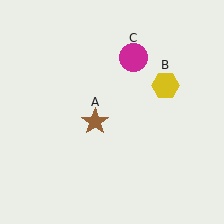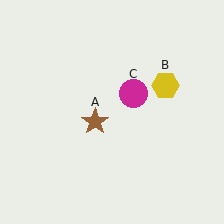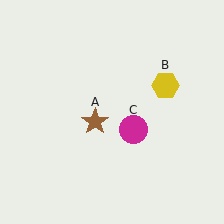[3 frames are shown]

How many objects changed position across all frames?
1 object changed position: magenta circle (object C).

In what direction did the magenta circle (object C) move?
The magenta circle (object C) moved down.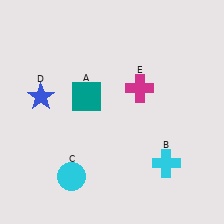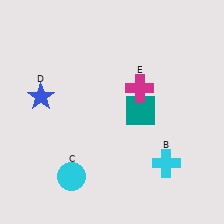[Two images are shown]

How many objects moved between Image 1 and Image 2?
1 object moved between the two images.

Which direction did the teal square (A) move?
The teal square (A) moved right.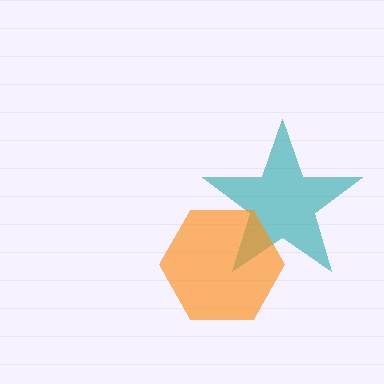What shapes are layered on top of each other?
The layered shapes are: a teal star, an orange hexagon.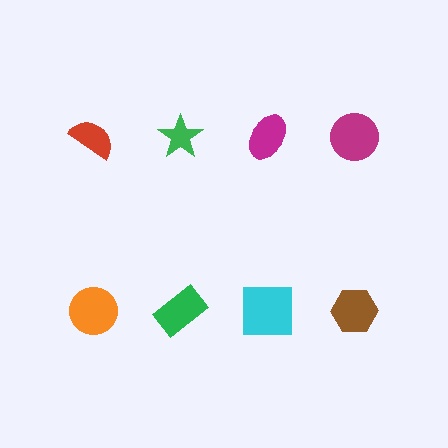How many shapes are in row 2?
4 shapes.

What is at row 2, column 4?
A brown hexagon.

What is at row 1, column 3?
A magenta ellipse.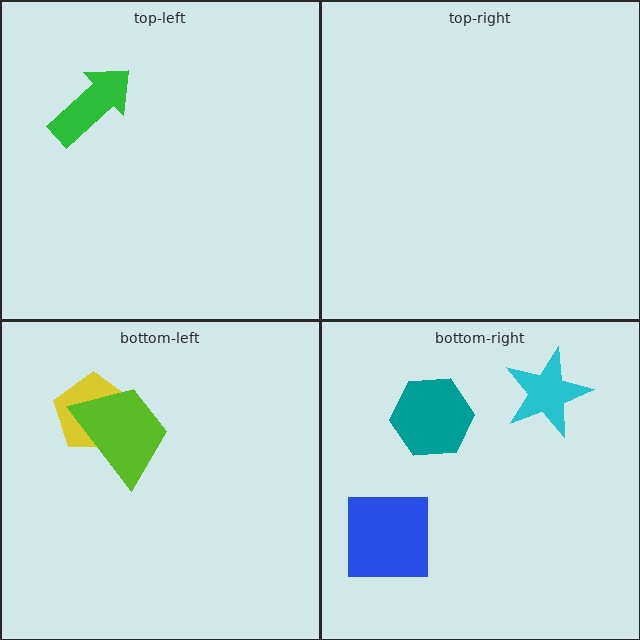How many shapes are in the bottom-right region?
3.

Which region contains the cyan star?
The bottom-right region.